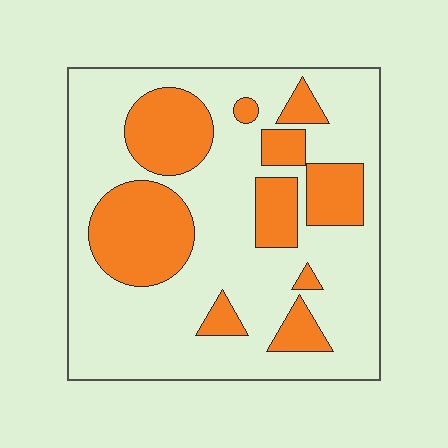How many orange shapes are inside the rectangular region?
10.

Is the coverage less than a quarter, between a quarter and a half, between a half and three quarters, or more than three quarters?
Between a quarter and a half.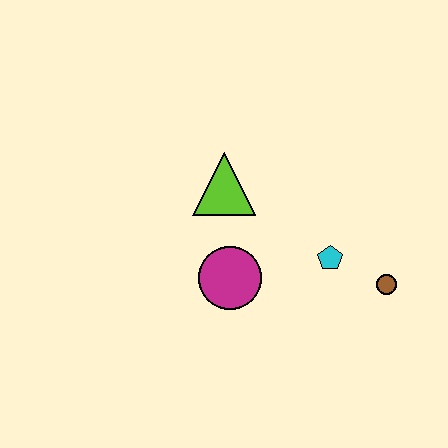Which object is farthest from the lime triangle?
The brown circle is farthest from the lime triangle.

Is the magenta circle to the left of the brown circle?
Yes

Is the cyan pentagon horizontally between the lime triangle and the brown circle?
Yes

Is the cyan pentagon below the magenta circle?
No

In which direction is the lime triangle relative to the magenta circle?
The lime triangle is above the magenta circle.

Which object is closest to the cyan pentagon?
The brown circle is closest to the cyan pentagon.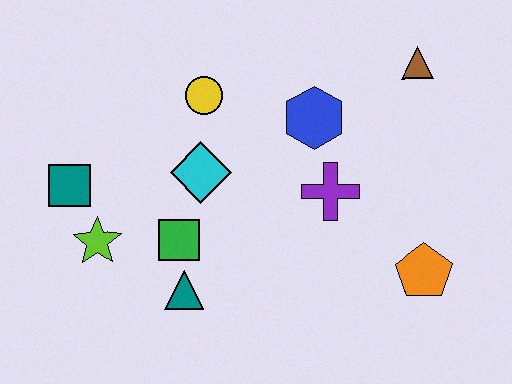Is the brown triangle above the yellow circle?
Yes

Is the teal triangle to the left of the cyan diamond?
Yes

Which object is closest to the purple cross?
The blue hexagon is closest to the purple cross.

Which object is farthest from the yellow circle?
The orange pentagon is farthest from the yellow circle.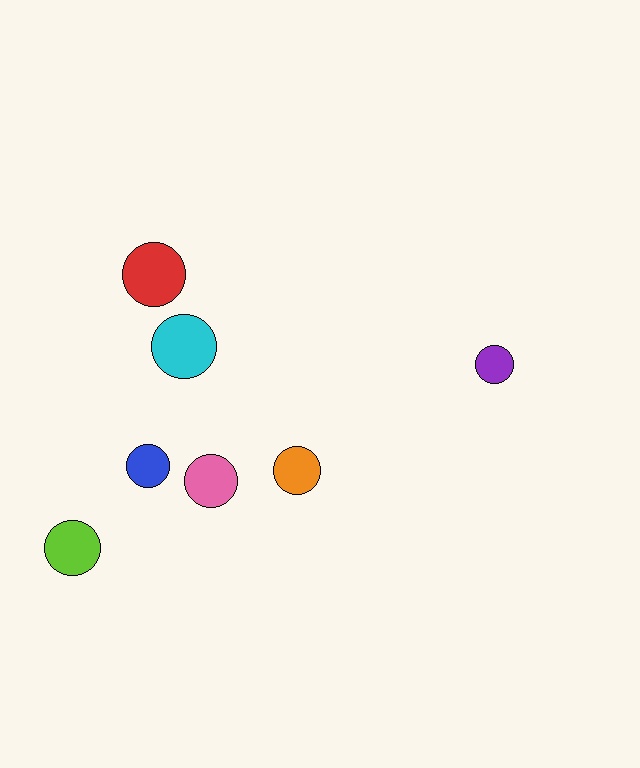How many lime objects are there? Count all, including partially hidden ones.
There is 1 lime object.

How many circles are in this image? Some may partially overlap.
There are 7 circles.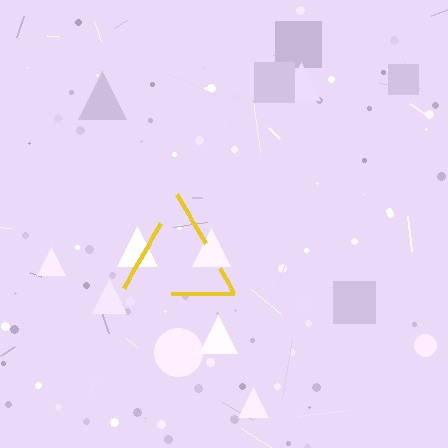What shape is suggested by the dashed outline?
The dashed outline suggests a triangle.